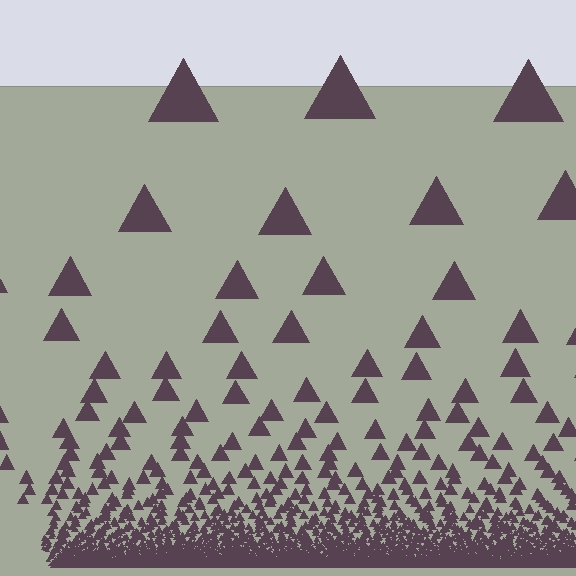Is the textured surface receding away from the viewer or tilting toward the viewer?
The surface appears to tilt toward the viewer. Texture elements get larger and sparser toward the top.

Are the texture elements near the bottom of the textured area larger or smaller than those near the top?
Smaller. The gradient is inverted — elements near the bottom are smaller and denser.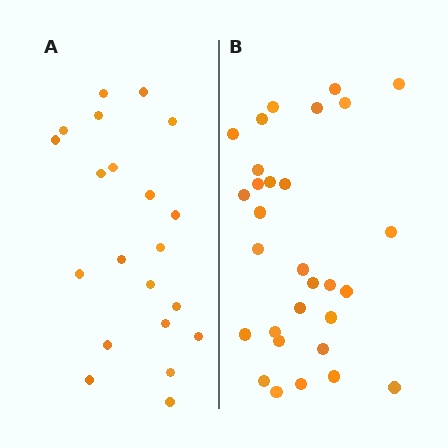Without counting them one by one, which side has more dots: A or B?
Region B (the right region) has more dots.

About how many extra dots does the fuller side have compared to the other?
Region B has roughly 8 or so more dots than region A.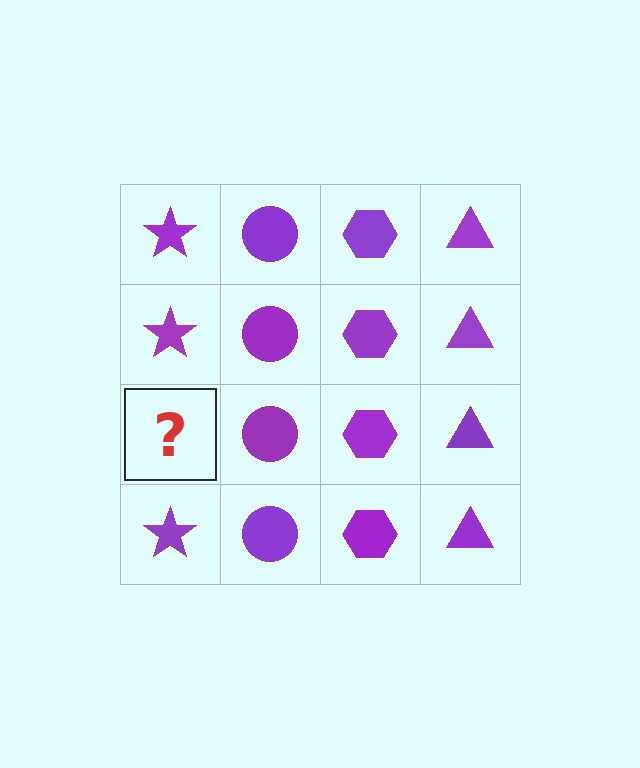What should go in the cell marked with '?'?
The missing cell should contain a purple star.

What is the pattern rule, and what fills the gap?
The rule is that each column has a consistent shape. The gap should be filled with a purple star.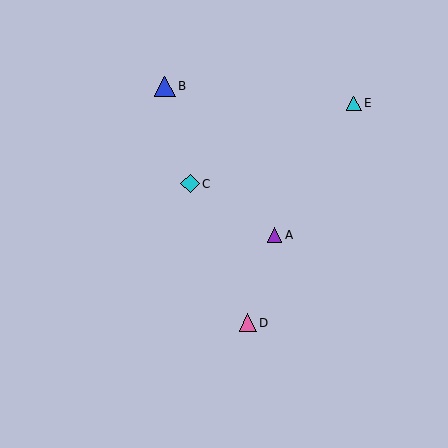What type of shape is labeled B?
Shape B is a blue triangle.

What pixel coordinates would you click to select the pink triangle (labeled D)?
Click at (248, 323) to select the pink triangle D.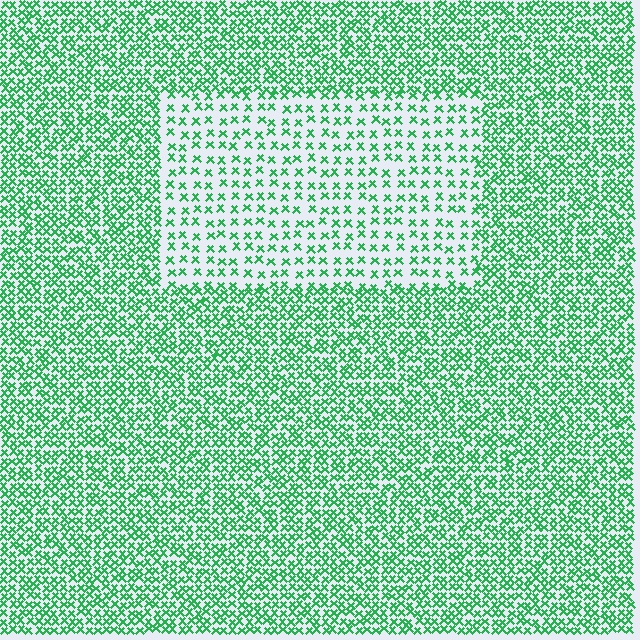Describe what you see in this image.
The image contains small green elements arranged at two different densities. A rectangle-shaped region is visible where the elements are less densely packed than the surrounding area.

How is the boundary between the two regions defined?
The boundary is defined by a change in element density (approximately 2.3x ratio). All elements are the same color, size, and shape.